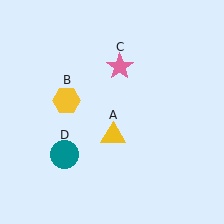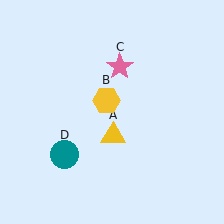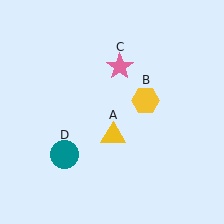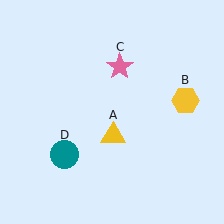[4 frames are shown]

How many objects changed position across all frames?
1 object changed position: yellow hexagon (object B).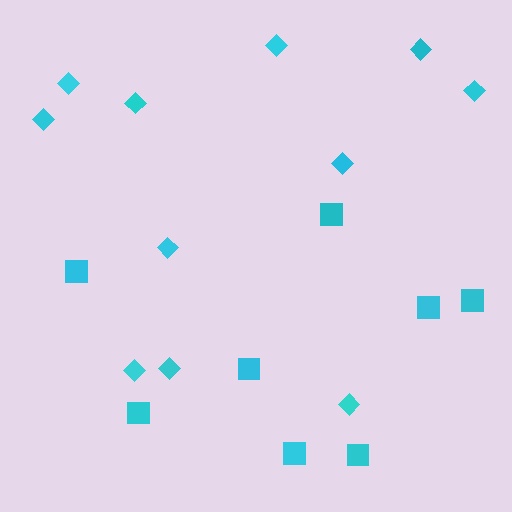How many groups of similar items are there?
There are 2 groups: one group of diamonds (11) and one group of squares (8).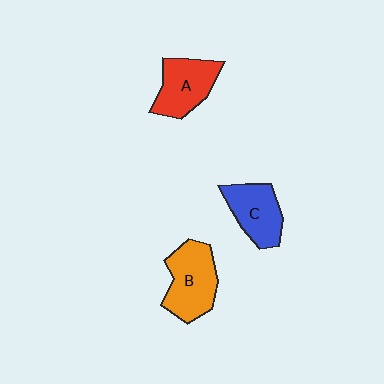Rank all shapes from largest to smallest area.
From largest to smallest: B (orange), A (red), C (blue).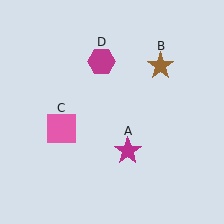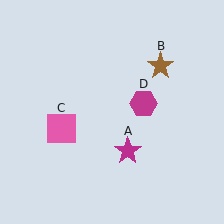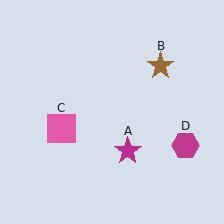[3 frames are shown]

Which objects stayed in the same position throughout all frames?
Magenta star (object A) and brown star (object B) and pink square (object C) remained stationary.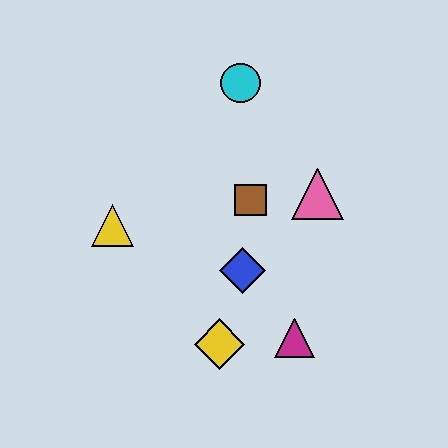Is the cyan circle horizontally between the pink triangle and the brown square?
No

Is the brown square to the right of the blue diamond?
Yes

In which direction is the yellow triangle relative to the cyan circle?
The yellow triangle is below the cyan circle.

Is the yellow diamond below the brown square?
Yes